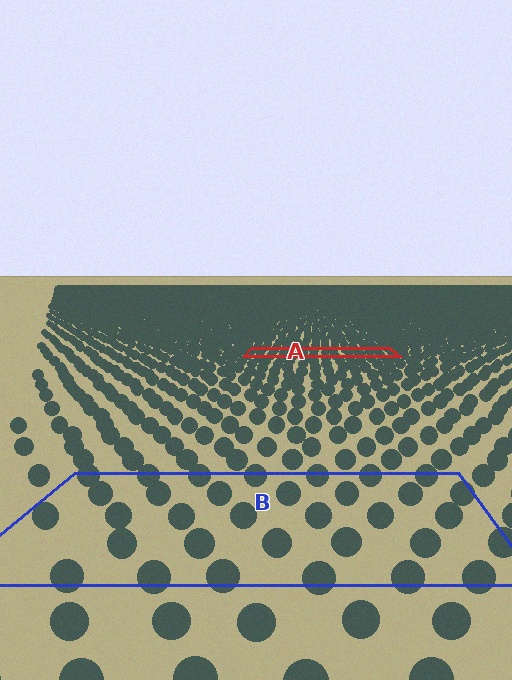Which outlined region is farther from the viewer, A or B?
Region A is farther from the viewer — the texture elements inside it appear smaller and more densely packed.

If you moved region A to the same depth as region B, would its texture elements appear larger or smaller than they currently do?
They would appear larger. At a closer depth, the same texture elements are projected at a bigger on-screen size.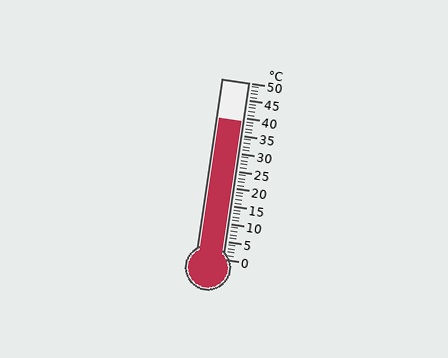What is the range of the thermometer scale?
The thermometer scale ranges from 0°C to 50°C.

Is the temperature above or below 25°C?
The temperature is above 25°C.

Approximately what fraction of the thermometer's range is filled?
The thermometer is filled to approximately 80% of its range.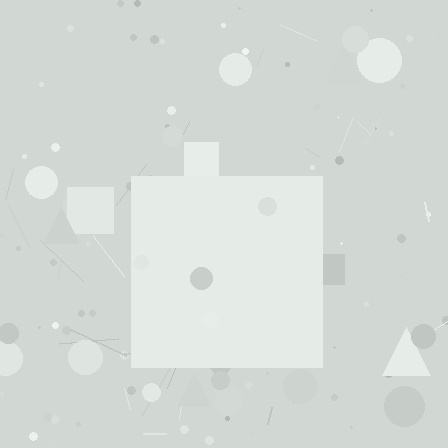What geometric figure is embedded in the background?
A square is embedded in the background.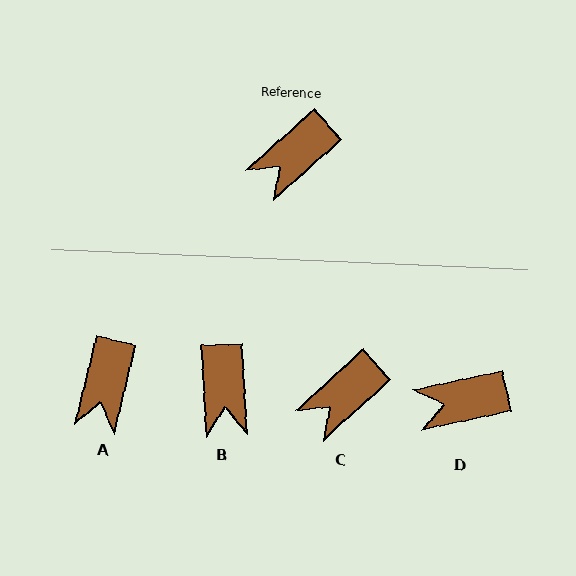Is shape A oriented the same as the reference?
No, it is off by about 34 degrees.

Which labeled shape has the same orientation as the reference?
C.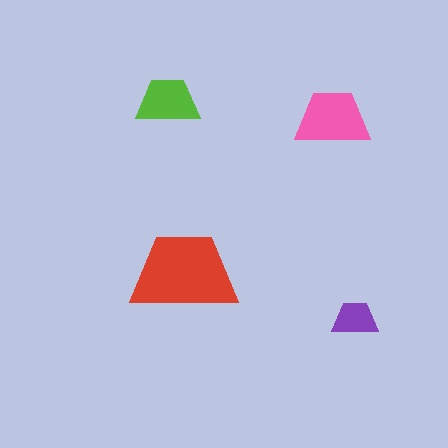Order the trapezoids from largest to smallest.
the red one, the pink one, the lime one, the purple one.